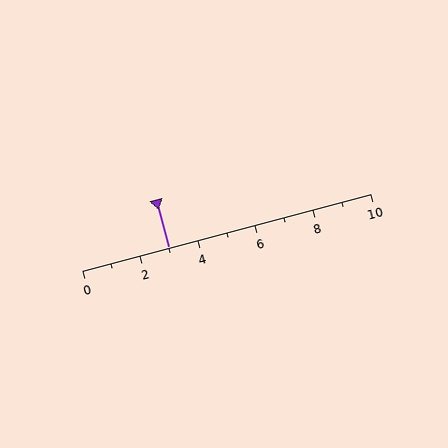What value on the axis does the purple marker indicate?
The marker indicates approximately 3.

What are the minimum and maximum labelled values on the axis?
The axis runs from 0 to 10.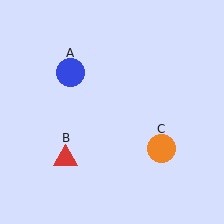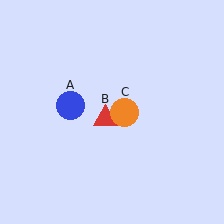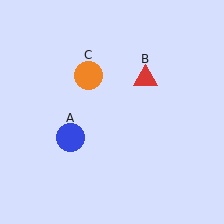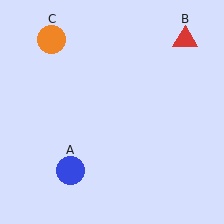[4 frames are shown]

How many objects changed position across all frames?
3 objects changed position: blue circle (object A), red triangle (object B), orange circle (object C).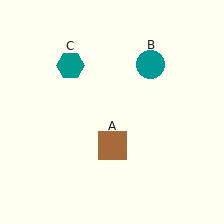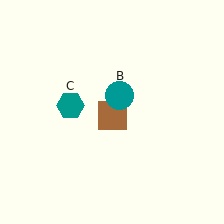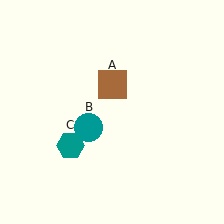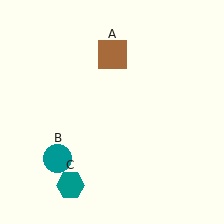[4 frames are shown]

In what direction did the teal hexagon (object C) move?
The teal hexagon (object C) moved down.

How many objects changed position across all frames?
3 objects changed position: brown square (object A), teal circle (object B), teal hexagon (object C).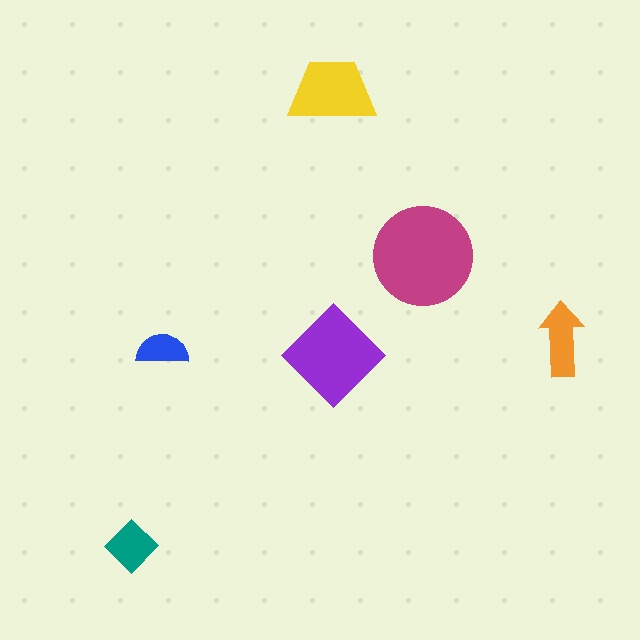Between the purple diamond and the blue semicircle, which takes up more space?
The purple diamond.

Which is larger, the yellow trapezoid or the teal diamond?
The yellow trapezoid.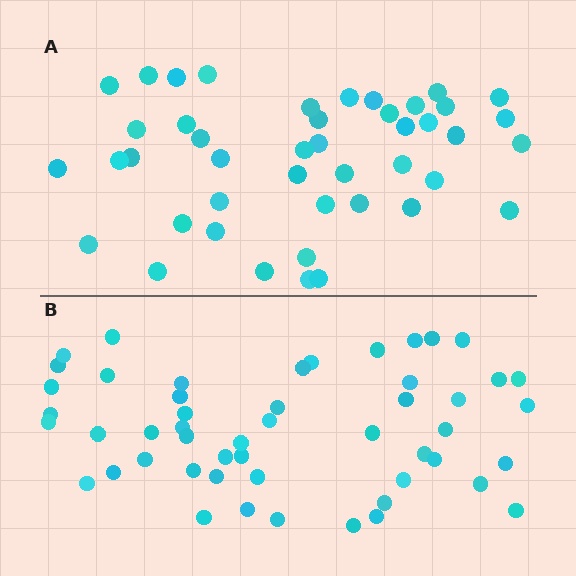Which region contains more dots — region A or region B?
Region B (the bottom region) has more dots.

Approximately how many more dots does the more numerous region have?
Region B has roughly 8 or so more dots than region A.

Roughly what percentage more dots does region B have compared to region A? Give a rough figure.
About 15% more.